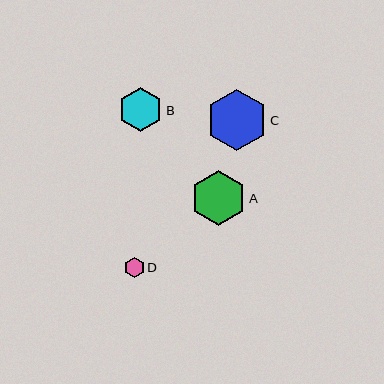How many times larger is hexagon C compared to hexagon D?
Hexagon C is approximately 3.1 times the size of hexagon D.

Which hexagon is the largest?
Hexagon C is the largest with a size of approximately 61 pixels.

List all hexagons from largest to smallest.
From largest to smallest: C, A, B, D.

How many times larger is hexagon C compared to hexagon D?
Hexagon C is approximately 3.1 times the size of hexagon D.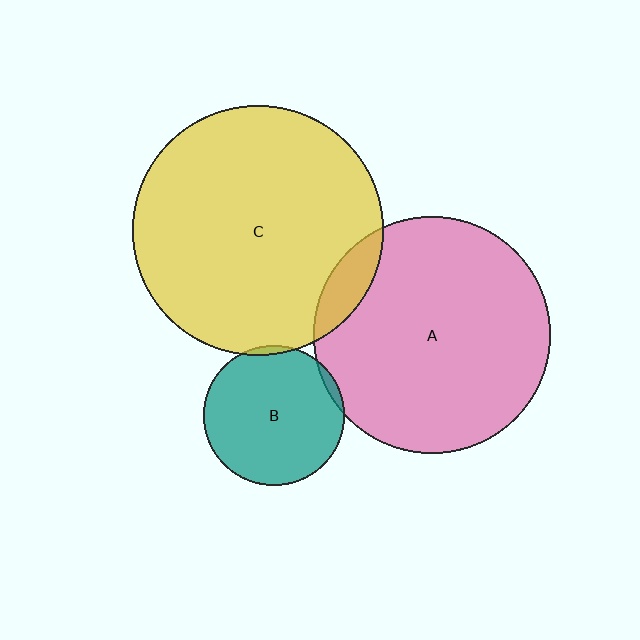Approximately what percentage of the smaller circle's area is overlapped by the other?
Approximately 5%.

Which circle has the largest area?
Circle C (yellow).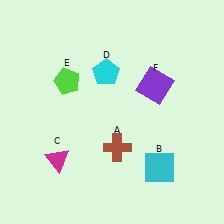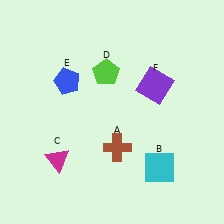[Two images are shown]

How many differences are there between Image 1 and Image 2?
There are 2 differences between the two images.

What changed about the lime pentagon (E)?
In Image 1, E is lime. In Image 2, it changed to blue.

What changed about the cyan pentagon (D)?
In Image 1, D is cyan. In Image 2, it changed to lime.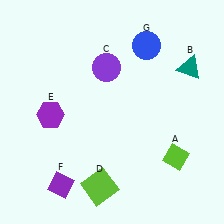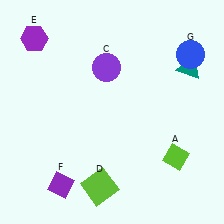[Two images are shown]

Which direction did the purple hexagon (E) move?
The purple hexagon (E) moved up.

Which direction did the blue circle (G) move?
The blue circle (G) moved right.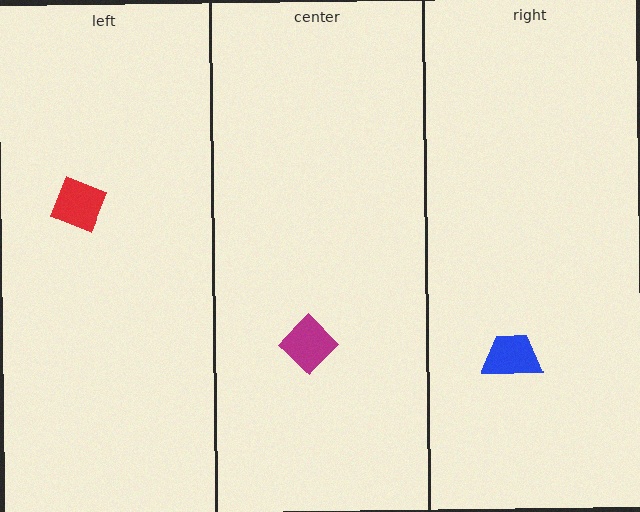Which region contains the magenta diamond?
The center region.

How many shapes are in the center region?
1.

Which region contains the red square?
The left region.